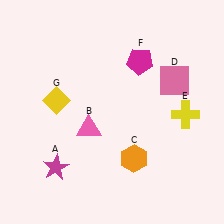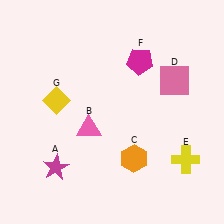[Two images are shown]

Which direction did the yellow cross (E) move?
The yellow cross (E) moved down.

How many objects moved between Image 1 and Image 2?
1 object moved between the two images.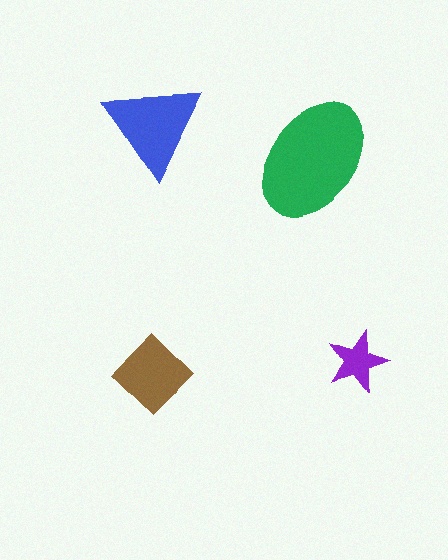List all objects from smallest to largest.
The purple star, the brown diamond, the blue triangle, the green ellipse.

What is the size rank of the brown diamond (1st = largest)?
3rd.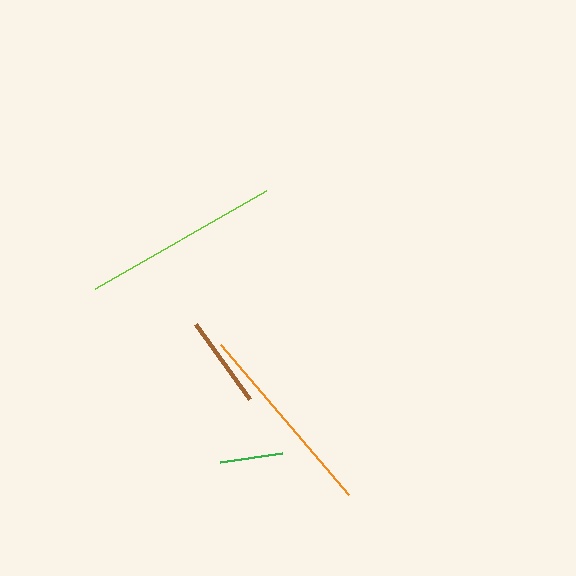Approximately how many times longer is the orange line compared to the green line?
The orange line is approximately 3.1 times the length of the green line.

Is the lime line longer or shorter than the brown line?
The lime line is longer than the brown line.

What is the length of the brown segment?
The brown segment is approximately 92 pixels long.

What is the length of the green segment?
The green segment is approximately 63 pixels long.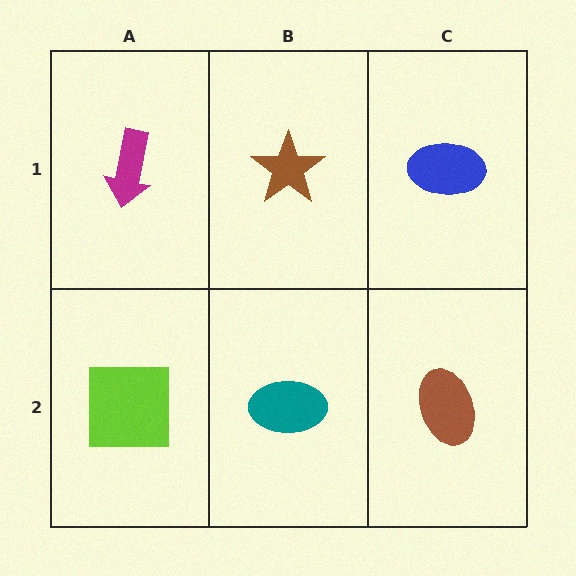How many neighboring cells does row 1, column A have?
2.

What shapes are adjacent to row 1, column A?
A lime square (row 2, column A), a brown star (row 1, column B).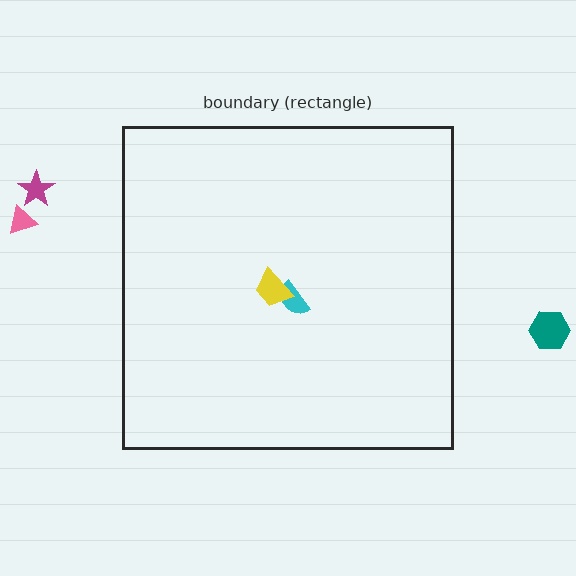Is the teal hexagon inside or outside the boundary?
Outside.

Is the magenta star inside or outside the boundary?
Outside.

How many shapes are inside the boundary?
2 inside, 3 outside.